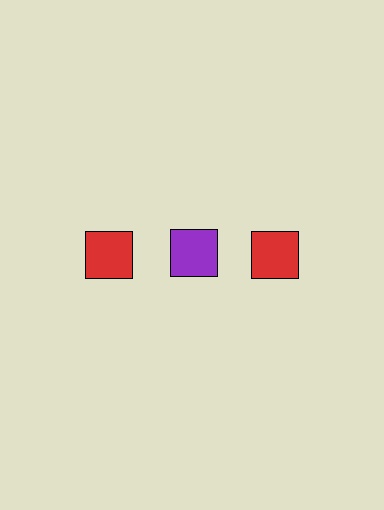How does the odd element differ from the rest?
It has a different color: purple instead of red.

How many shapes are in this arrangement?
There are 3 shapes arranged in a grid pattern.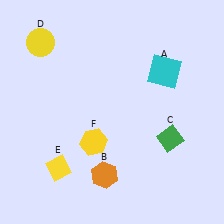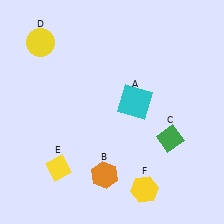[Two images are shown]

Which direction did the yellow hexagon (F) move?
The yellow hexagon (F) moved right.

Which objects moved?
The objects that moved are: the cyan square (A), the yellow hexagon (F).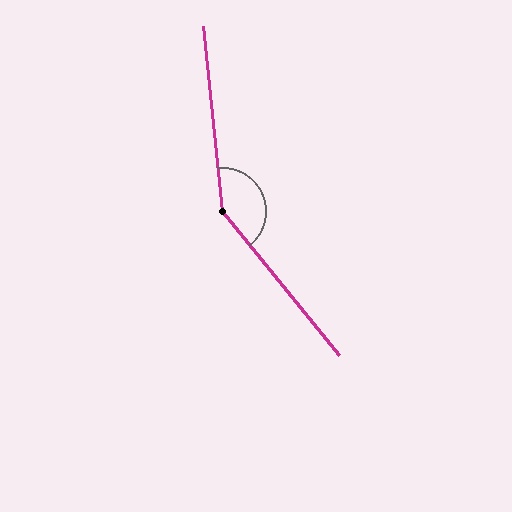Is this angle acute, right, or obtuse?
It is obtuse.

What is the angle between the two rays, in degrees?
Approximately 147 degrees.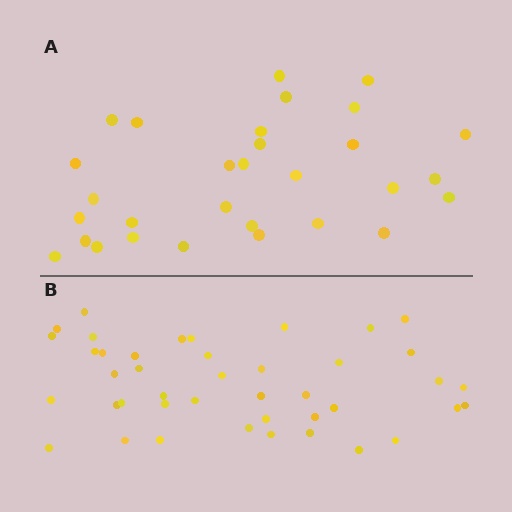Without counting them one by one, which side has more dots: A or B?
Region B (the bottom region) has more dots.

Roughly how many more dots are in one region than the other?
Region B has roughly 12 or so more dots than region A.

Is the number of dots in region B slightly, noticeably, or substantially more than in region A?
Region B has noticeably more, but not dramatically so. The ratio is roughly 1.4 to 1.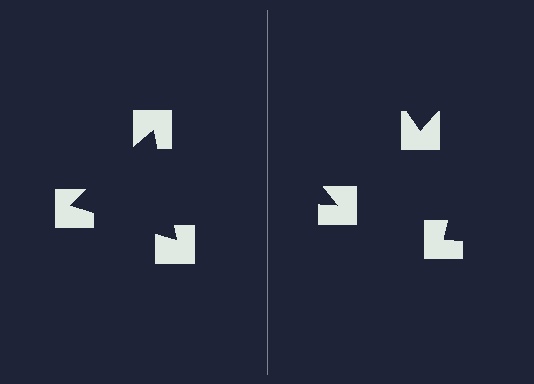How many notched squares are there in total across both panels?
6 — 3 on each side.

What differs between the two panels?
The notched squares are positioned identically on both sides; only the wedge orientations differ. On the left they align to a triangle; on the right they are misaligned.